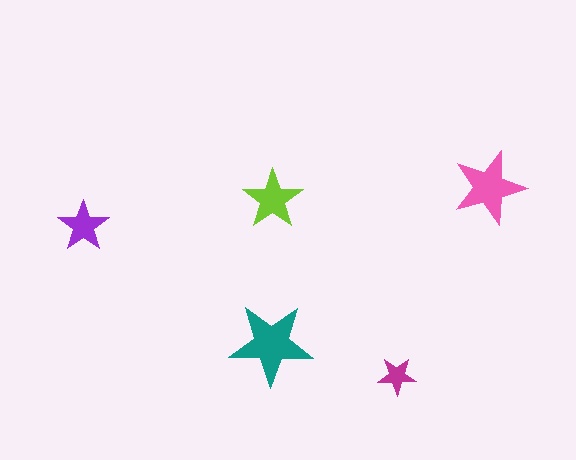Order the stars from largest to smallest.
the teal one, the pink one, the lime one, the purple one, the magenta one.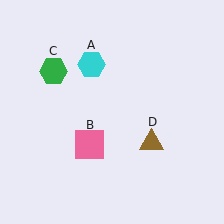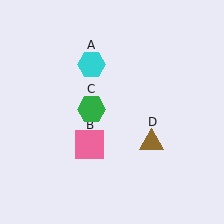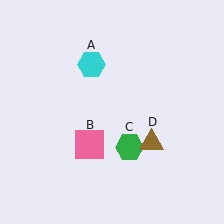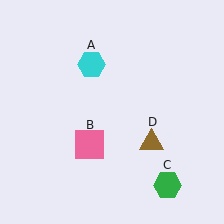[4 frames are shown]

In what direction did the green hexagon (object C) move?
The green hexagon (object C) moved down and to the right.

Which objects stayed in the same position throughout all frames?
Cyan hexagon (object A) and pink square (object B) and brown triangle (object D) remained stationary.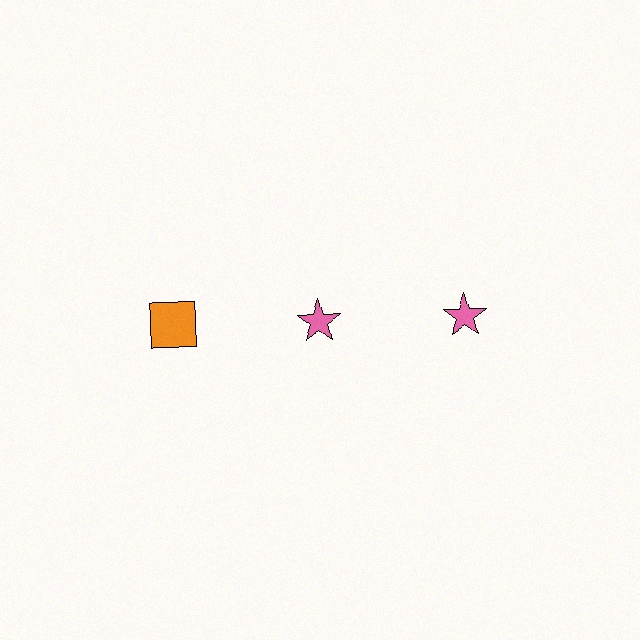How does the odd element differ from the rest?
It differs in both color (orange instead of pink) and shape (square instead of star).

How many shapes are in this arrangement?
There are 3 shapes arranged in a grid pattern.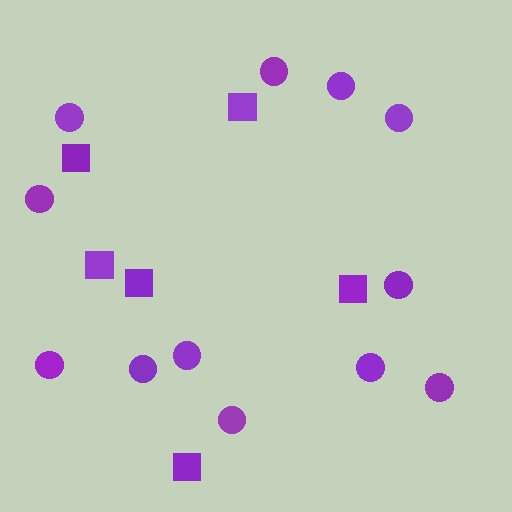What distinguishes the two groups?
There are 2 groups: one group of circles (12) and one group of squares (6).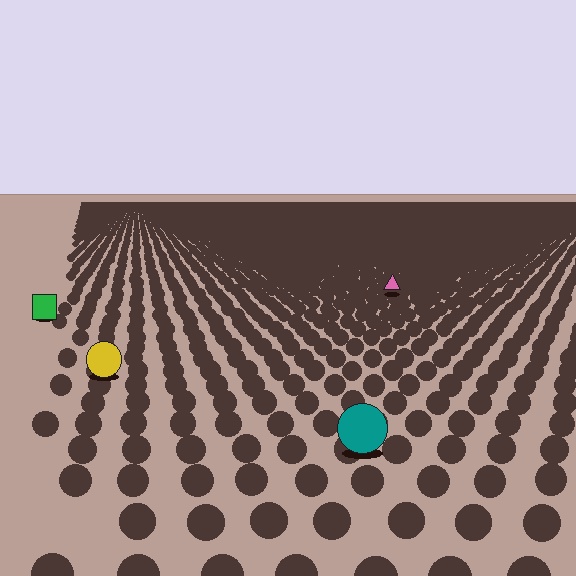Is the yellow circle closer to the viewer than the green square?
Yes. The yellow circle is closer — you can tell from the texture gradient: the ground texture is coarser near it.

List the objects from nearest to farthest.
From nearest to farthest: the teal circle, the yellow circle, the green square, the pink triangle.